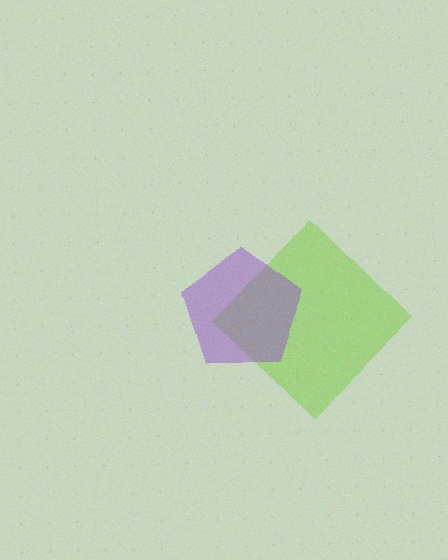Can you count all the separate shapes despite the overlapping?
Yes, there are 2 separate shapes.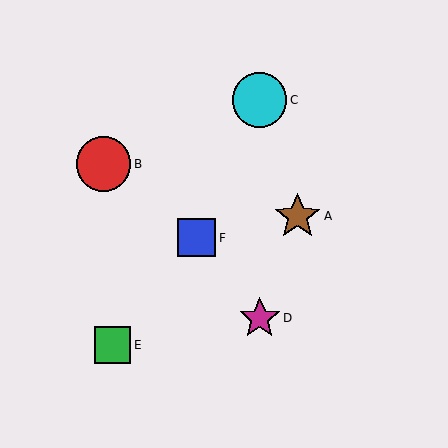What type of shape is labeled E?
Shape E is a green square.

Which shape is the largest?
The cyan circle (labeled C) is the largest.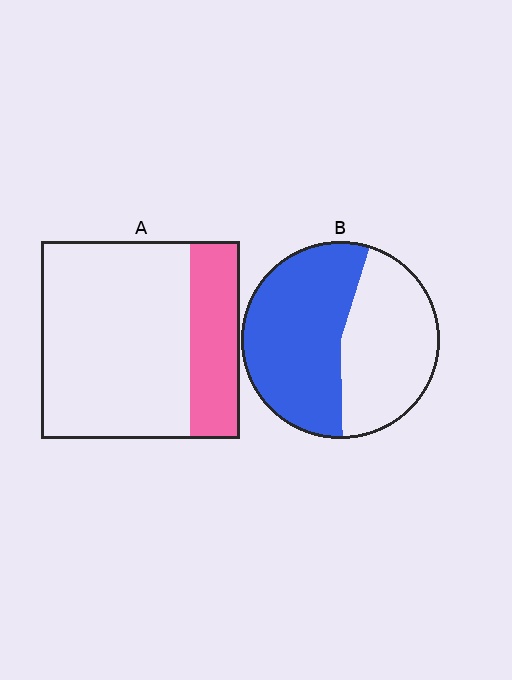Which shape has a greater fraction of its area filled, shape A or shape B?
Shape B.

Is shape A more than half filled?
No.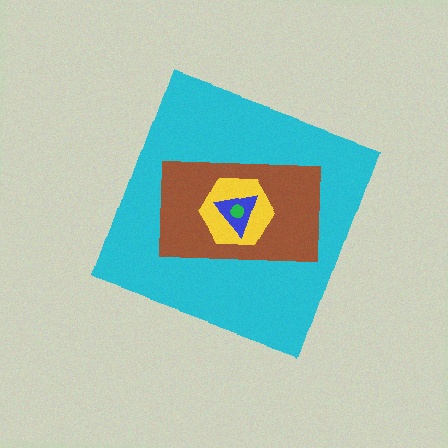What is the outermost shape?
The cyan diamond.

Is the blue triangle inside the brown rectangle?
Yes.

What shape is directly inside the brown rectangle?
The yellow hexagon.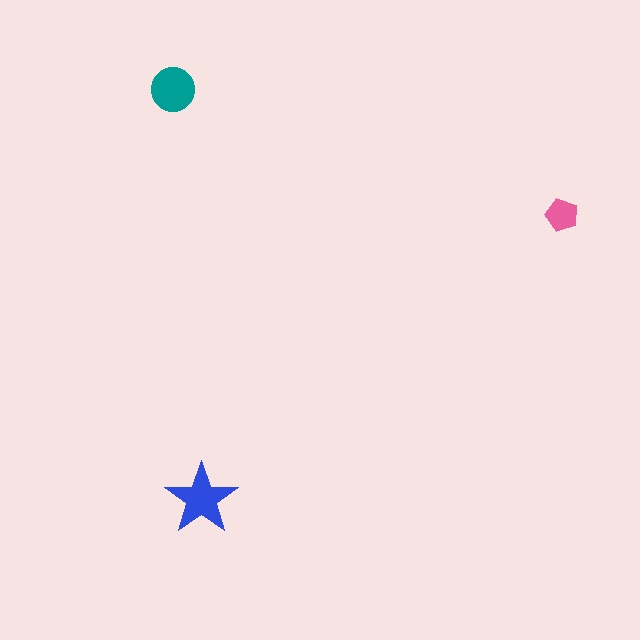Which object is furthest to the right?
The pink pentagon is rightmost.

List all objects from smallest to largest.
The pink pentagon, the teal circle, the blue star.